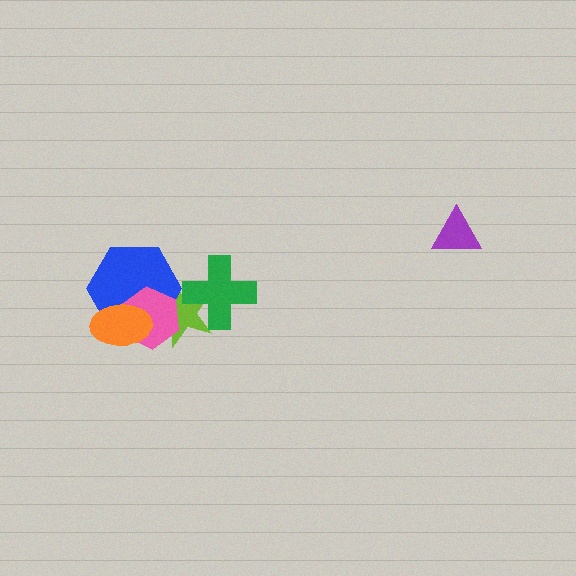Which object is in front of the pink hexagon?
The orange ellipse is in front of the pink hexagon.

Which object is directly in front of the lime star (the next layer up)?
The green cross is directly in front of the lime star.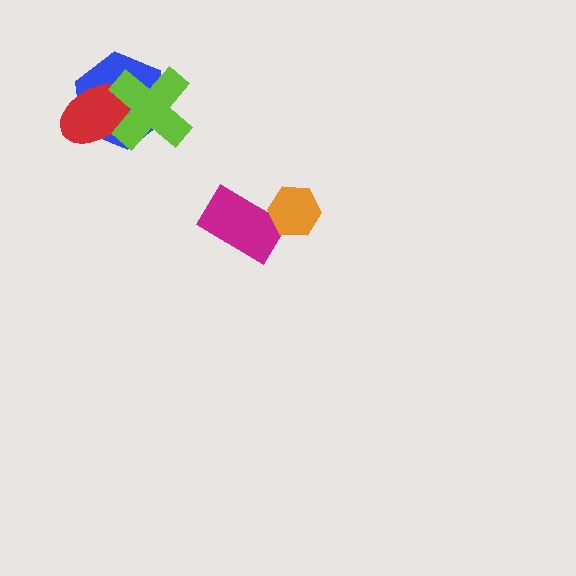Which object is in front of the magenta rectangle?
The orange hexagon is in front of the magenta rectangle.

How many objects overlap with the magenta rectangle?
1 object overlaps with the magenta rectangle.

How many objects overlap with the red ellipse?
2 objects overlap with the red ellipse.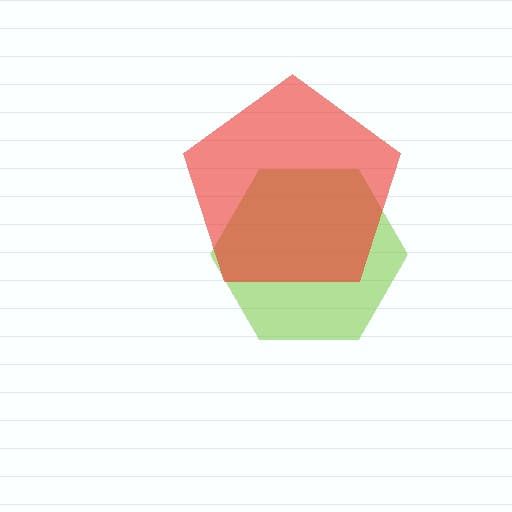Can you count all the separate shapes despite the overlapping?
Yes, there are 2 separate shapes.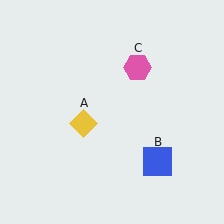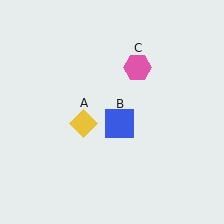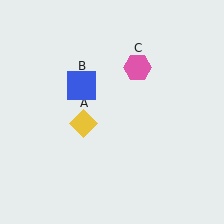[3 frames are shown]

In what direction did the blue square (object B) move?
The blue square (object B) moved up and to the left.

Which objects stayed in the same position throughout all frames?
Yellow diamond (object A) and pink hexagon (object C) remained stationary.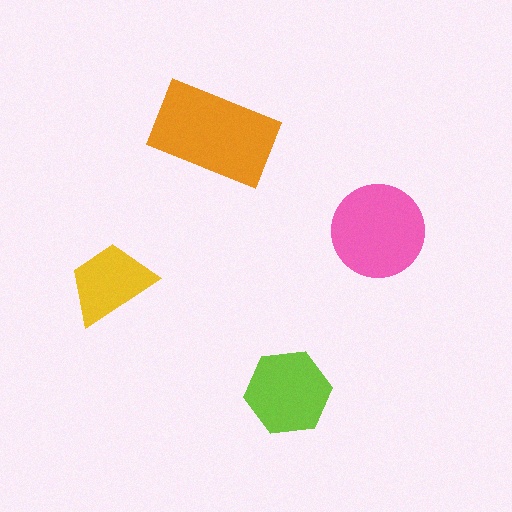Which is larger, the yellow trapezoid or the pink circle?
The pink circle.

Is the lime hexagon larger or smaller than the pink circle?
Smaller.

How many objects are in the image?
There are 4 objects in the image.